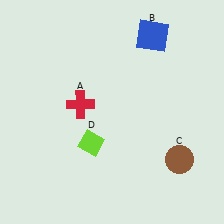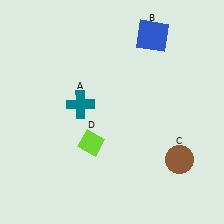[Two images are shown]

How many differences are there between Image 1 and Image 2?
There is 1 difference between the two images.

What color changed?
The cross (A) changed from red in Image 1 to teal in Image 2.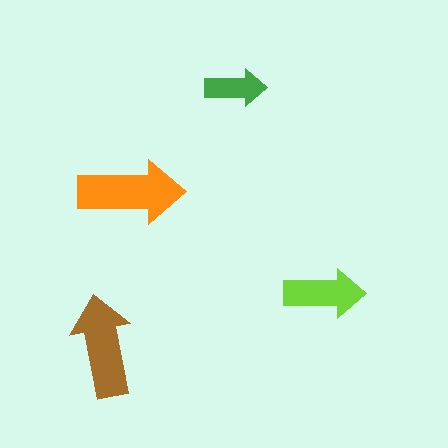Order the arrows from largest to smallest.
the orange one, the brown one, the lime one, the green one.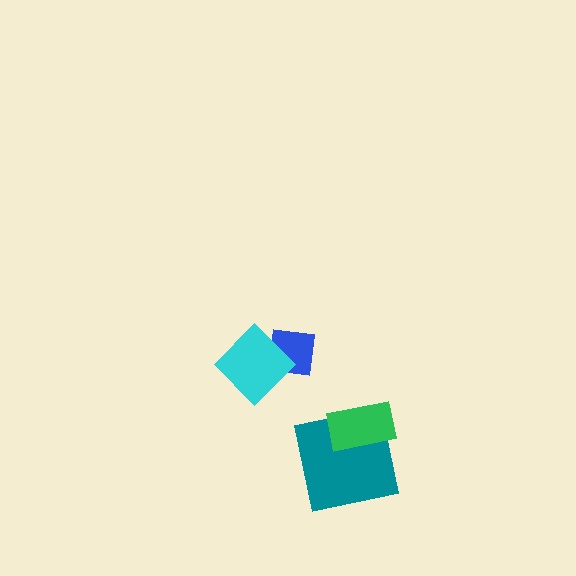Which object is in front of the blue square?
The cyan diamond is in front of the blue square.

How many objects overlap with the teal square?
1 object overlaps with the teal square.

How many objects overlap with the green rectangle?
1 object overlaps with the green rectangle.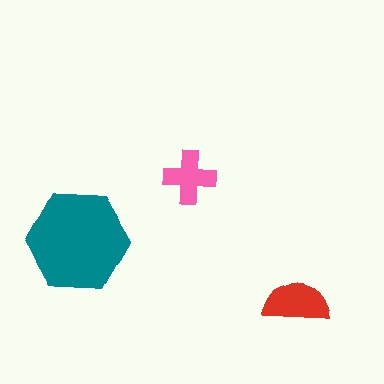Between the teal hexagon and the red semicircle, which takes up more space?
The teal hexagon.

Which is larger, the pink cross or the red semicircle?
The red semicircle.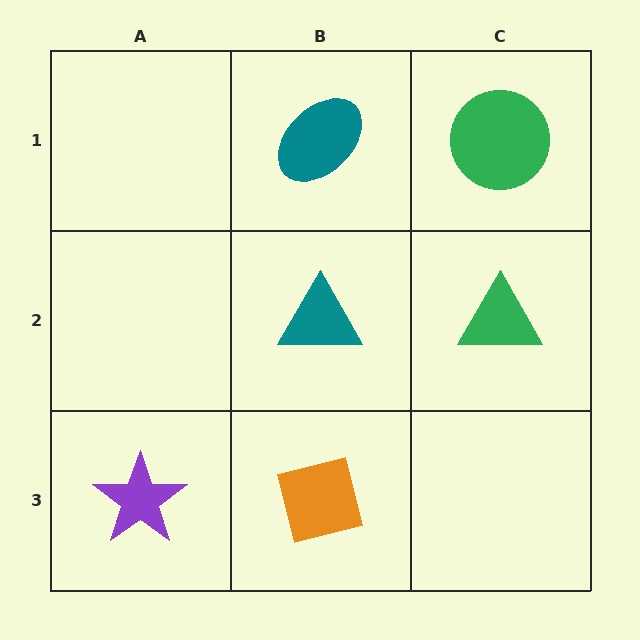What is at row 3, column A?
A purple star.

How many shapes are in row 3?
2 shapes.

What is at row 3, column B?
An orange square.